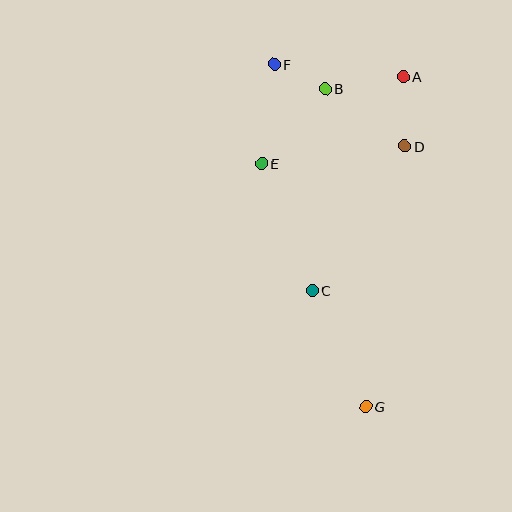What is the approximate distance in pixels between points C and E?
The distance between C and E is approximately 136 pixels.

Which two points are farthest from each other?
Points F and G are farthest from each other.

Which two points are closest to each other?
Points B and F are closest to each other.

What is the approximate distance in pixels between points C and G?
The distance between C and G is approximately 128 pixels.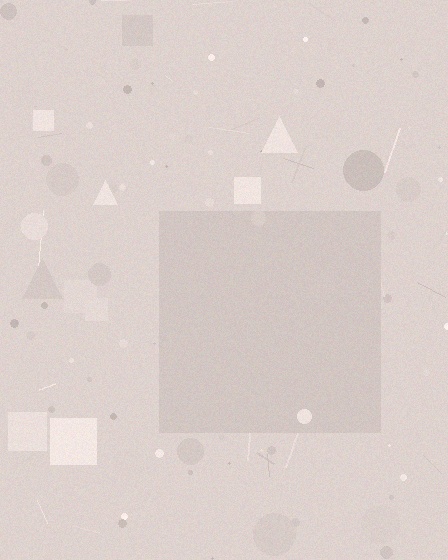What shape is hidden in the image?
A square is hidden in the image.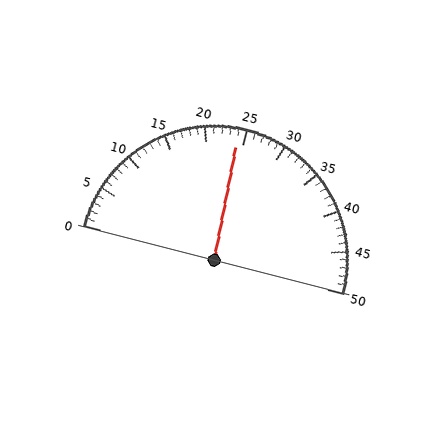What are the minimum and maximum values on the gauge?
The gauge ranges from 0 to 50.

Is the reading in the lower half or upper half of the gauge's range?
The reading is in the lower half of the range (0 to 50).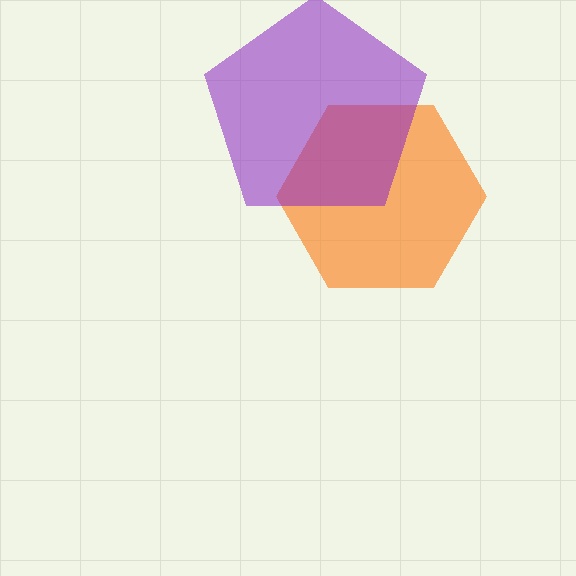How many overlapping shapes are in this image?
There are 2 overlapping shapes in the image.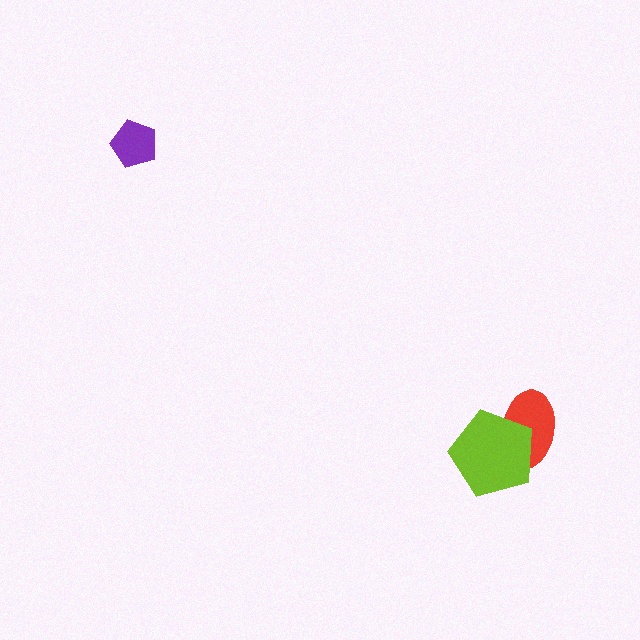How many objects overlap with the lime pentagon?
1 object overlaps with the lime pentagon.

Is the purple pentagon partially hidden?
No, no other shape covers it.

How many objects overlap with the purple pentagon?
0 objects overlap with the purple pentagon.